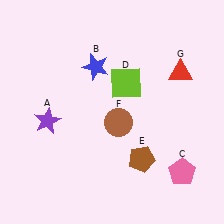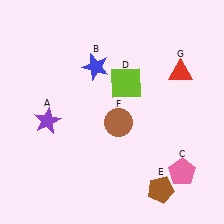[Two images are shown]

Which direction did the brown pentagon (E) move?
The brown pentagon (E) moved down.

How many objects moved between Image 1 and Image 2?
1 object moved between the two images.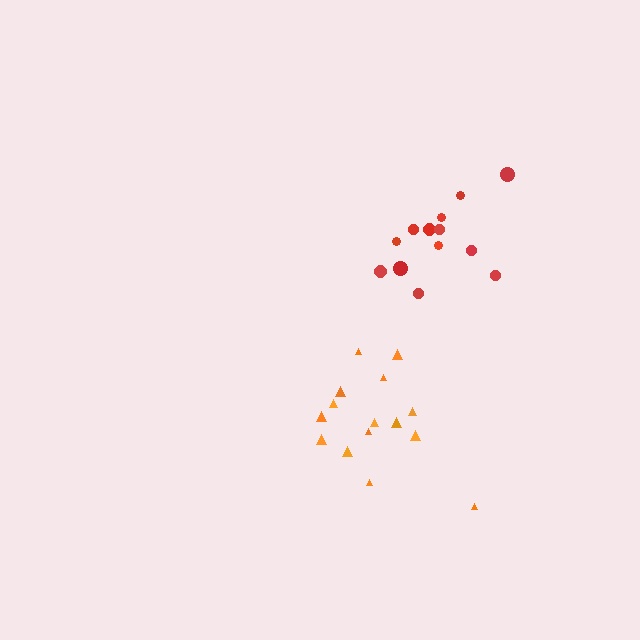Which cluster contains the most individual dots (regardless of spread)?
Orange (15).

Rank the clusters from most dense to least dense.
red, orange.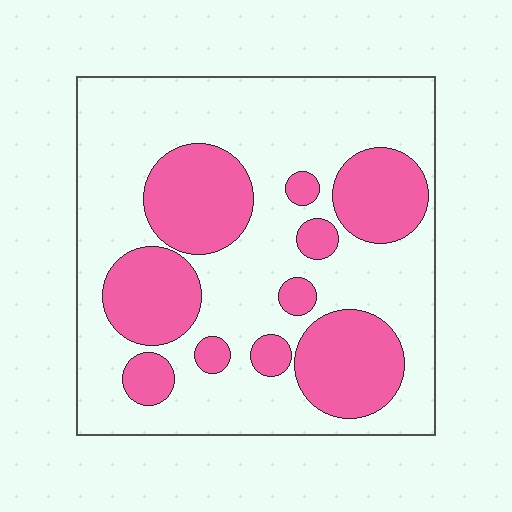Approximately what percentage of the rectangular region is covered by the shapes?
Approximately 35%.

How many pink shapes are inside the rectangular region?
10.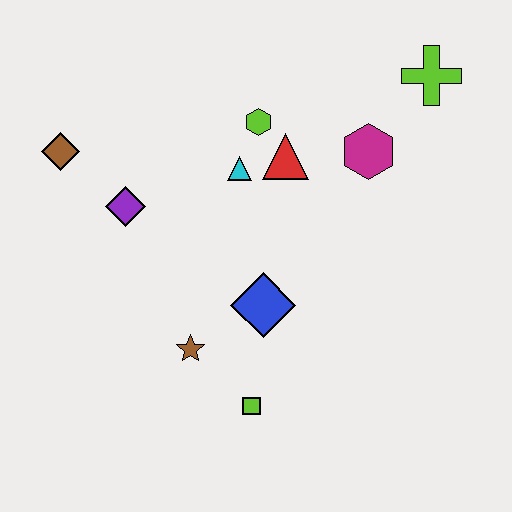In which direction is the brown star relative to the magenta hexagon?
The brown star is below the magenta hexagon.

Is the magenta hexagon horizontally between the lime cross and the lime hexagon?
Yes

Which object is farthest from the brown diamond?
The lime cross is farthest from the brown diamond.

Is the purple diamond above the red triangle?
No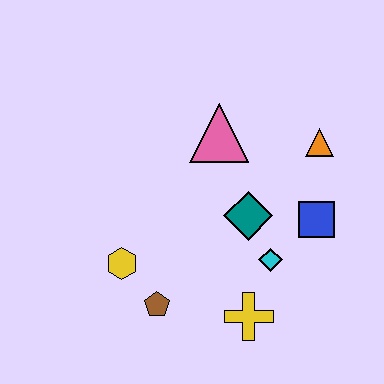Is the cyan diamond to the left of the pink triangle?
No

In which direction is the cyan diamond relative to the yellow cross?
The cyan diamond is above the yellow cross.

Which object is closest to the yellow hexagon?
The brown pentagon is closest to the yellow hexagon.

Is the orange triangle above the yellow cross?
Yes